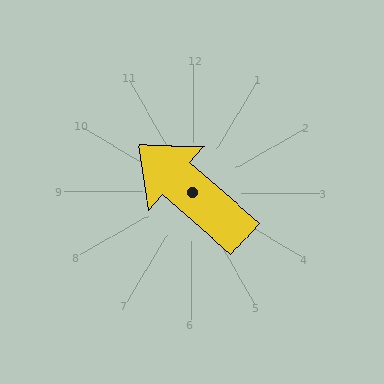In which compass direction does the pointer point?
Northwest.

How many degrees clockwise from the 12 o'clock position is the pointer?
Approximately 311 degrees.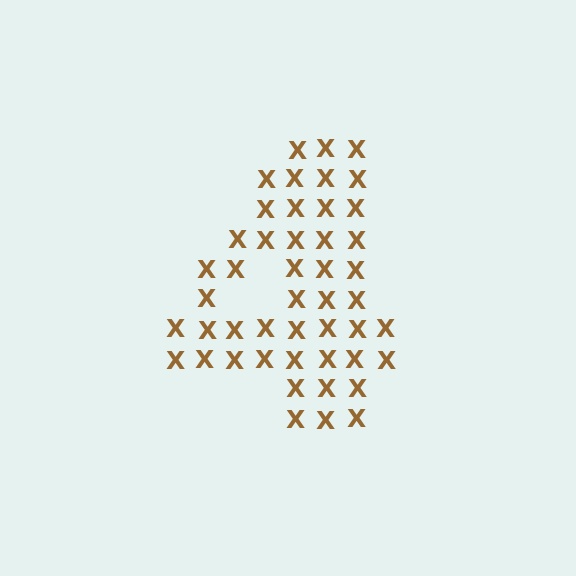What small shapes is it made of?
It is made of small letter X's.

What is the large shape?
The large shape is the digit 4.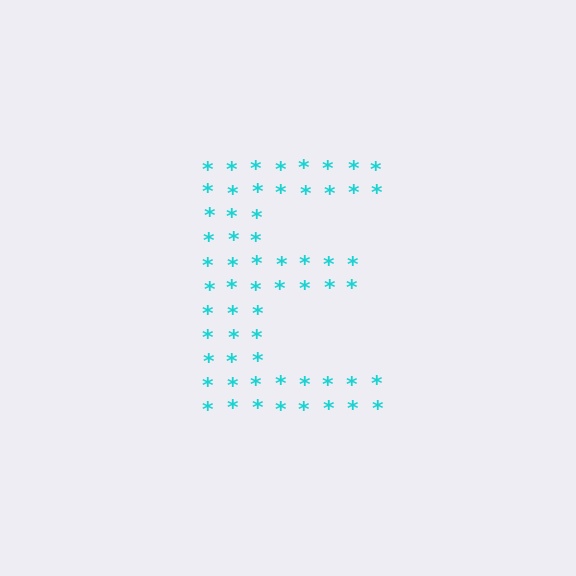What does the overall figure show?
The overall figure shows the letter E.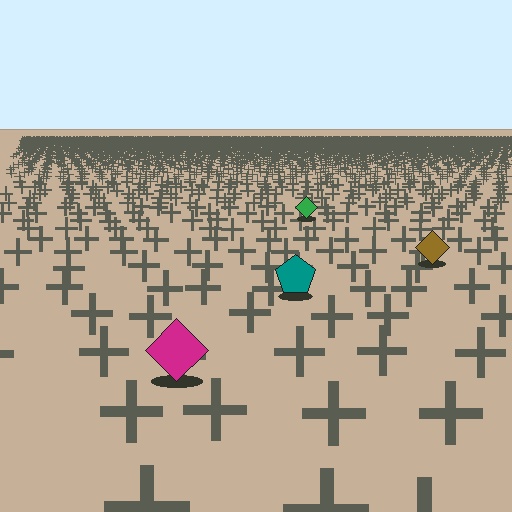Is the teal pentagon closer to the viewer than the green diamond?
Yes. The teal pentagon is closer — you can tell from the texture gradient: the ground texture is coarser near it.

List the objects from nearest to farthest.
From nearest to farthest: the magenta diamond, the teal pentagon, the brown diamond, the green diamond.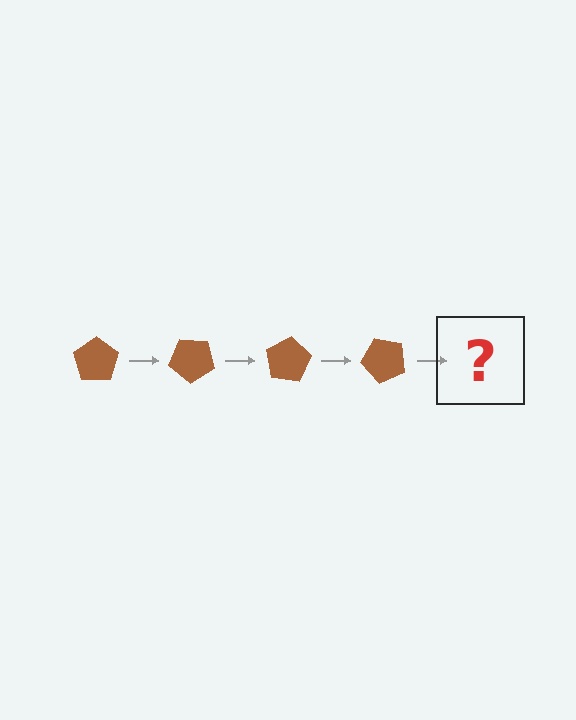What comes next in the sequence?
The next element should be a brown pentagon rotated 160 degrees.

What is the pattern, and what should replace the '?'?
The pattern is that the pentagon rotates 40 degrees each step. The '?' should be a brown pentagon rotated 160 degrees.